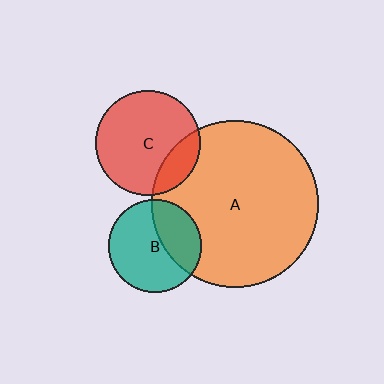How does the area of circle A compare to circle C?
Approximately 2.5 times.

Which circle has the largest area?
Circle A (orange).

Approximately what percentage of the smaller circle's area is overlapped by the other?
Approximately 20%.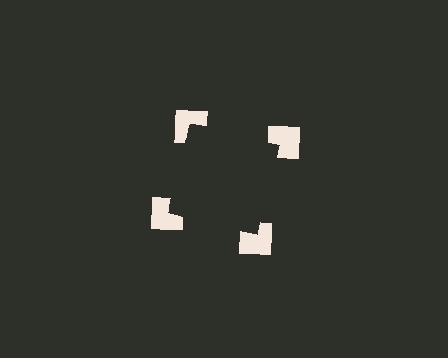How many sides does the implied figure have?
4 sides.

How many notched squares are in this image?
There are 4 — one at each vertex of the illusory square.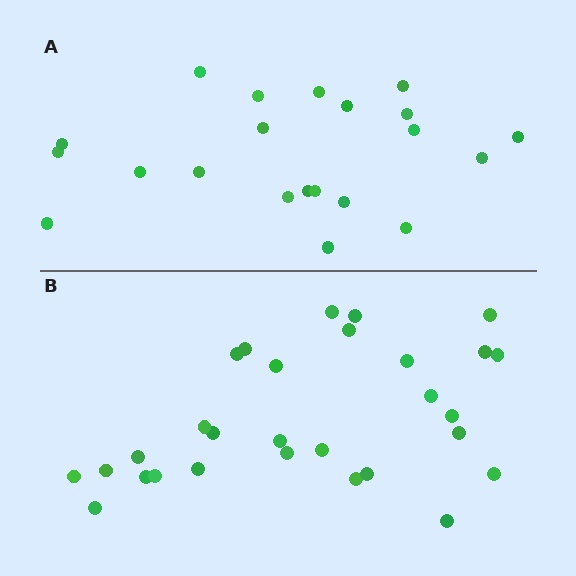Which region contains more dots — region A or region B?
Region B (the bottom region) has more dots.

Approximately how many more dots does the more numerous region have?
Region B has roughly 8 or so more dots than region A.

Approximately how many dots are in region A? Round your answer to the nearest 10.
About 20 dots. (The exact count is 21, which rounds to 20.)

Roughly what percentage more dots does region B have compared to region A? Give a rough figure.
About 40% more.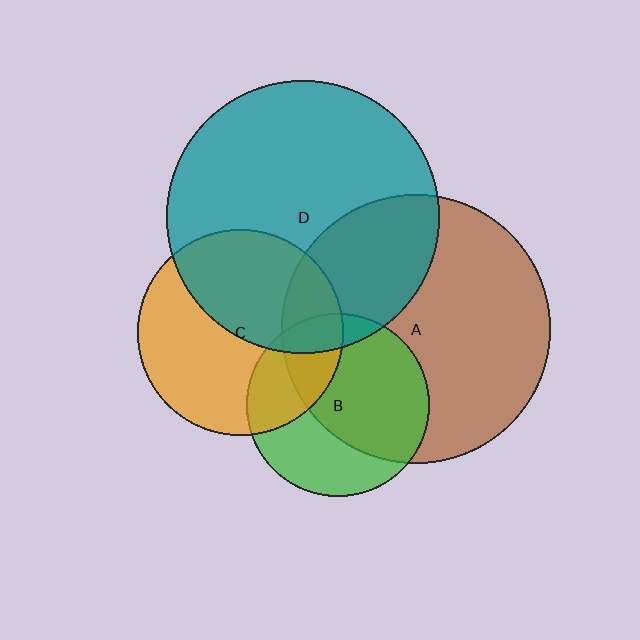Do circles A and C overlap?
Yes.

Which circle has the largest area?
Circle D (teal).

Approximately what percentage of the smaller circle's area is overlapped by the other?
Approximately 20%.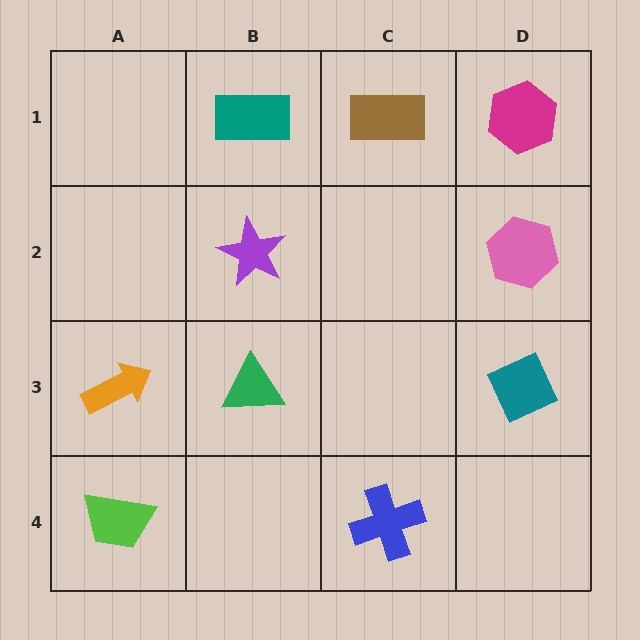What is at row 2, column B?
A purple star.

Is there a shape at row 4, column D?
No, that cell is empty.